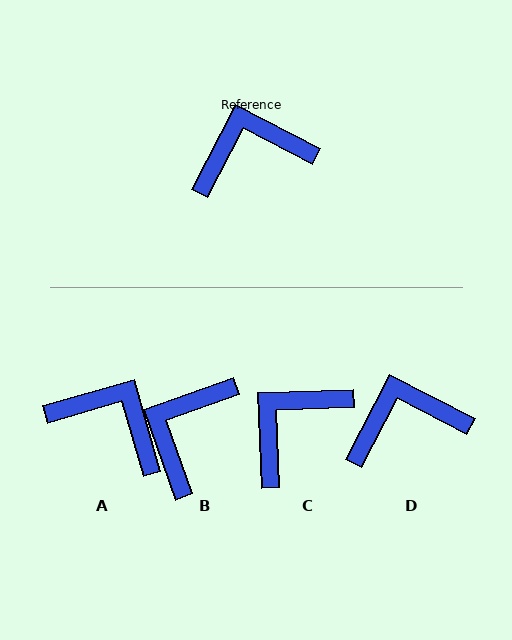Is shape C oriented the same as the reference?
No, it is off by about 30 degrees.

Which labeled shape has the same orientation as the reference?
D.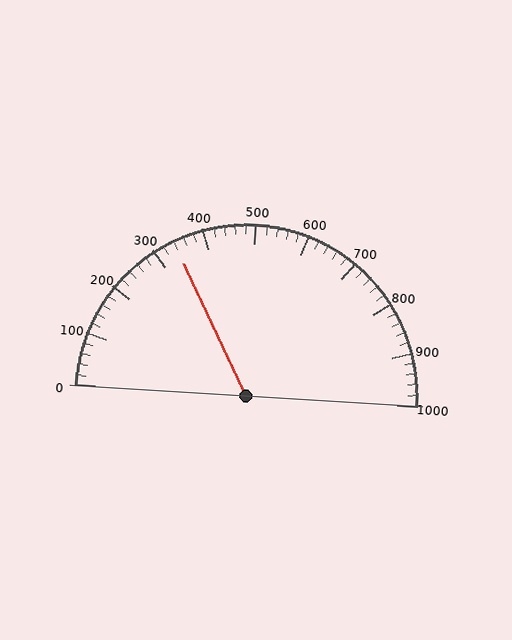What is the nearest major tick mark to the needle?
The nearest major tick mark is 300.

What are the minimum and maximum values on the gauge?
The gauge ranges from 0 to 1000.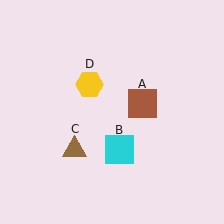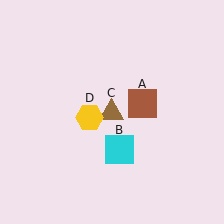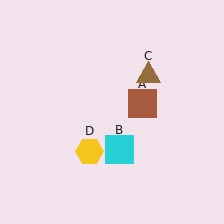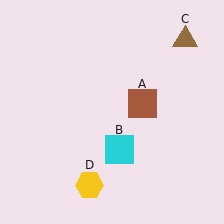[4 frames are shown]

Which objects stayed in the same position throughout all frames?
Brown square (object A) and cyan square (object B) remained stationary.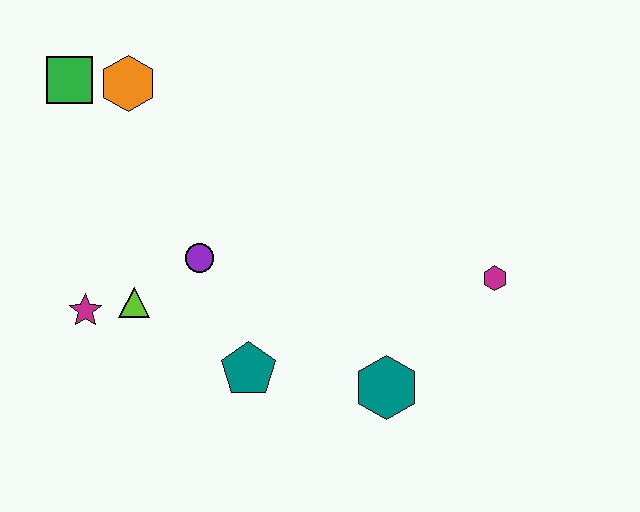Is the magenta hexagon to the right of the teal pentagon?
Yes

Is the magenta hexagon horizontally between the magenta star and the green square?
No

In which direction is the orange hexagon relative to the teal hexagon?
The orange hexagon is above the teal hexagon.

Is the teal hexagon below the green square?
Yes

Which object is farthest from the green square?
The magenta hexagon is farthest from the green square.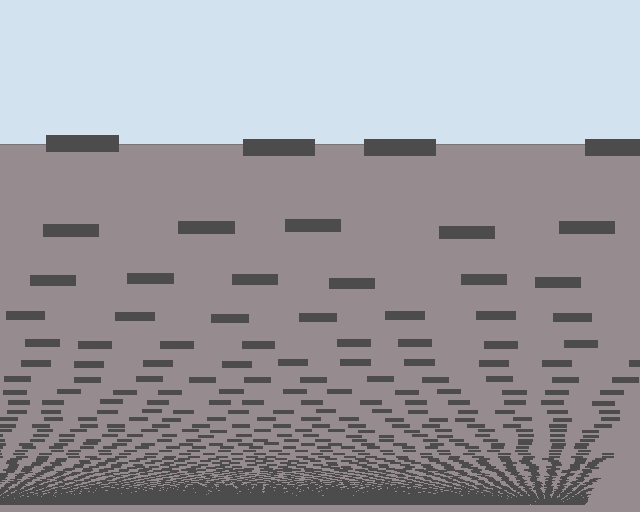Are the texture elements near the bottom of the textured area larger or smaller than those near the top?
Smaller. The gradient is inverted — elements near the bottom are smaller and denser.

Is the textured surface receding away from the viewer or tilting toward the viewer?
The surface appears to tilt toward the viewer. Texture elements get larger and sparser toward the top.